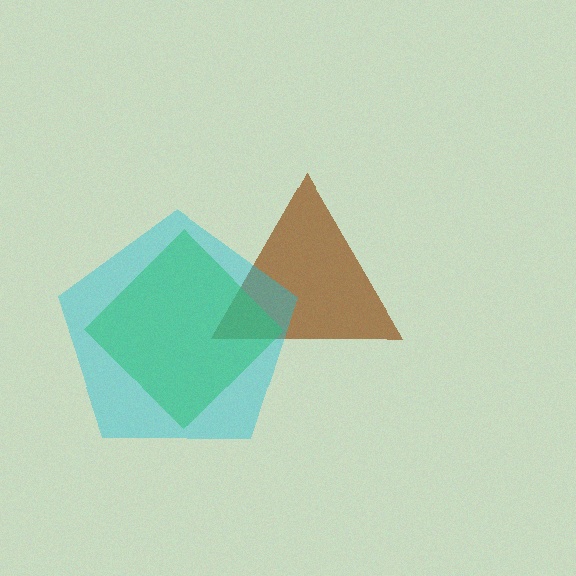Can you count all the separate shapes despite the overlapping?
Yes, there are 3 separate shapes.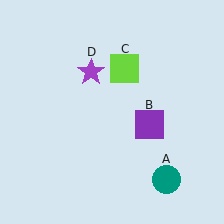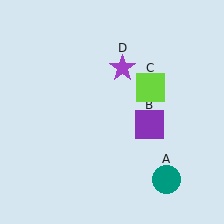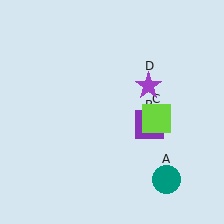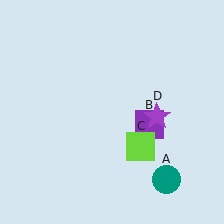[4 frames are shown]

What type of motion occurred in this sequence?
The lime square (object C), purple star (object D) rotated clockwise around the center of the scene.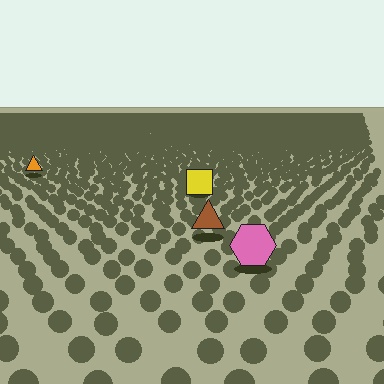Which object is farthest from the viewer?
The orange triangle is farthest from the viewer. It appears smaller and the ground texture around it is denser.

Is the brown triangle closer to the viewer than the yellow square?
Yes. The brown triangle is closer — you can tell from the texture gradient: the ground texture is coarser near it.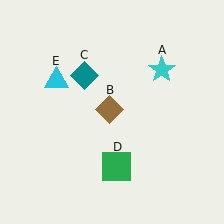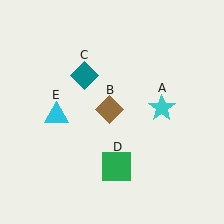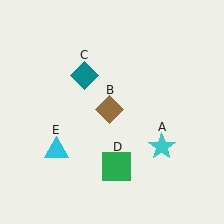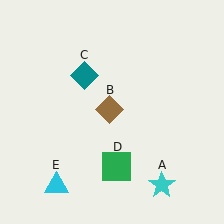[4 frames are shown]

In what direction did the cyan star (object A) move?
The cyan star (object A) moved down.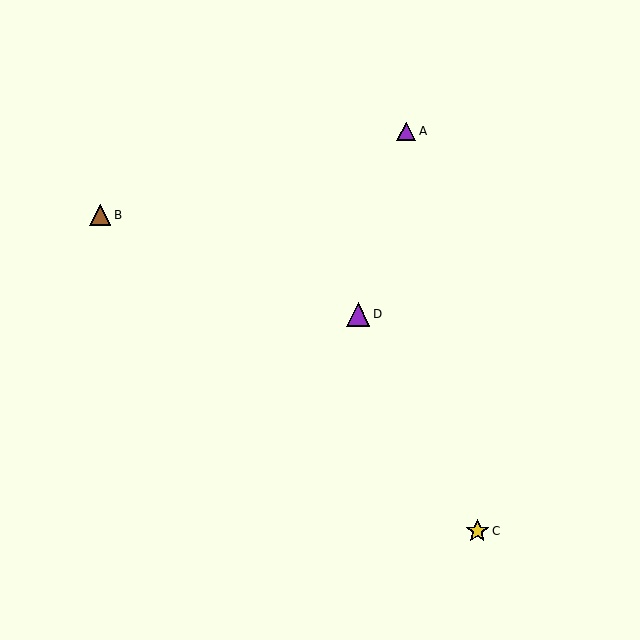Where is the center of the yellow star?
The center of the yellow star is at (477, 531).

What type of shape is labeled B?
Shape B is a brown triangle.